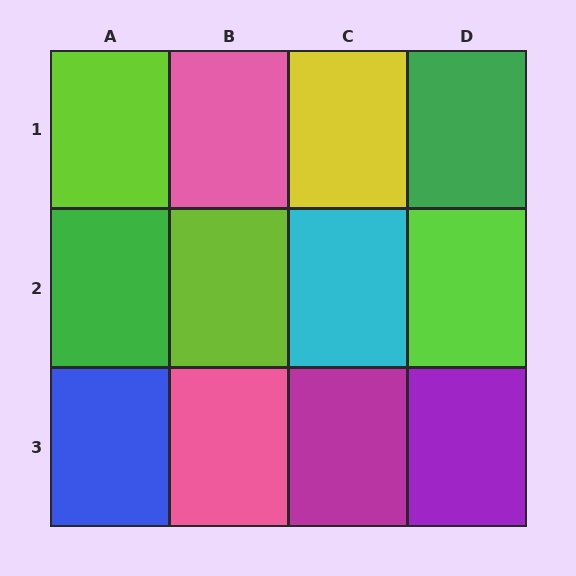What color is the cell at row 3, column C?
Magenta.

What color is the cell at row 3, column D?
Purple.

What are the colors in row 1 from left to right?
Lime, pink, yellow, green.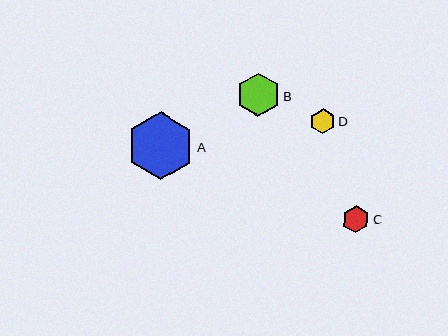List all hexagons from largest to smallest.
From largest to smallest: A, B, C, D.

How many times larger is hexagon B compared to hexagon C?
Hexagon B is approximately 1.6 times the size of hexagon C.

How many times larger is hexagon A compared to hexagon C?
Hexagon A is approximately 2.4 times the size of hexagon C.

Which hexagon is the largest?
Hexagon A is the largest with a size of approximately 68 pixels.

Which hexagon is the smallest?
Hexagon D is the smallest with a size of approximately 25 pixels.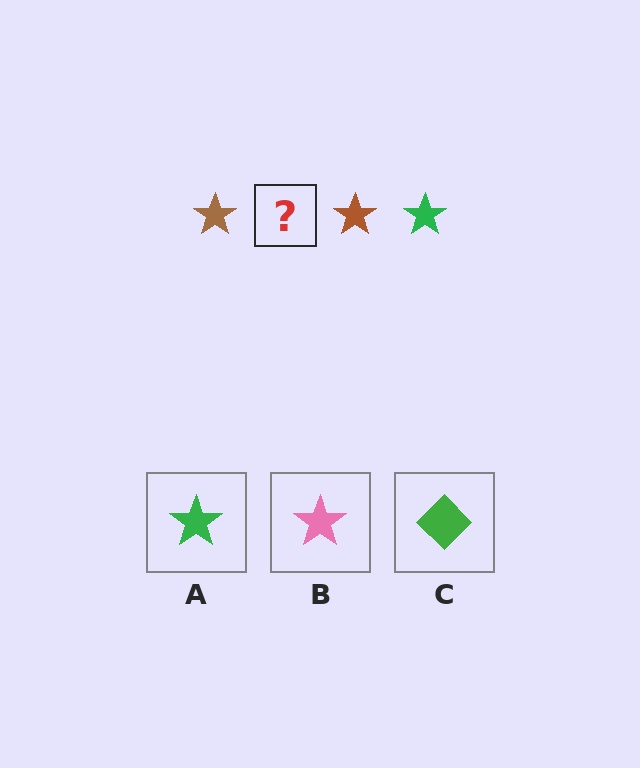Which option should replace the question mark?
Option A.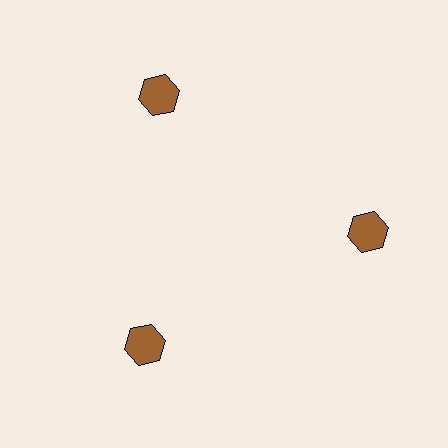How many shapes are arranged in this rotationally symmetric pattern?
There are 3 shapes, arranged in 3 groups of 1.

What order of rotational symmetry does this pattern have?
This pattern has 3-fold rotational symmetry.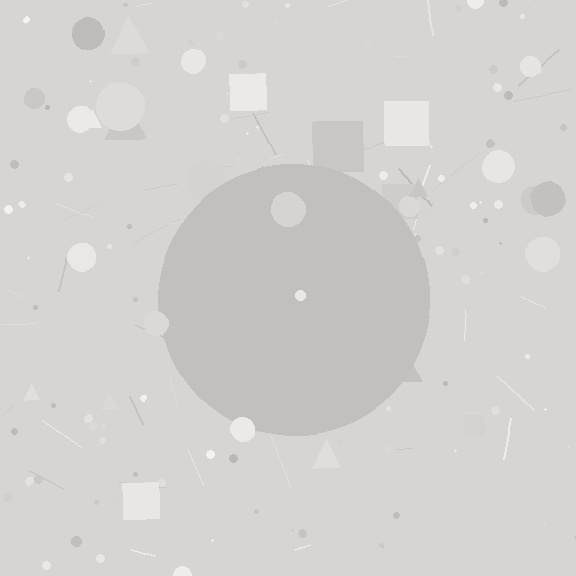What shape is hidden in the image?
A circle is hidden in the image.